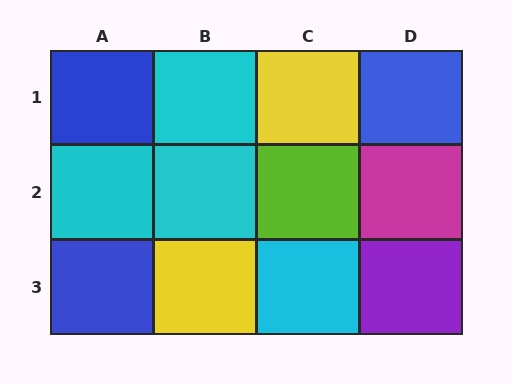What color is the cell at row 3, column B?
Yellow.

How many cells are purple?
1 cell is purple.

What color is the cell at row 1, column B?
Cyan.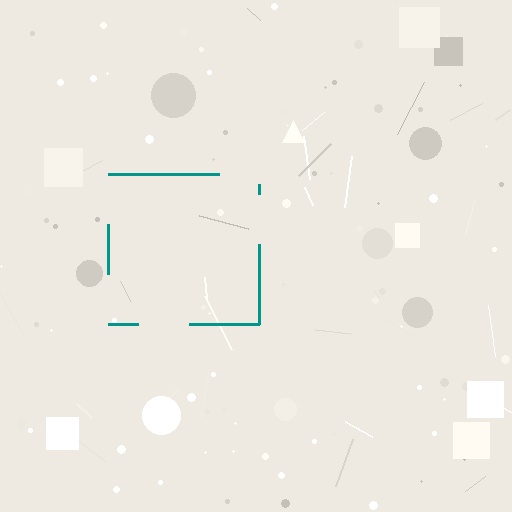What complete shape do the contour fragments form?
The contour fragments form a square.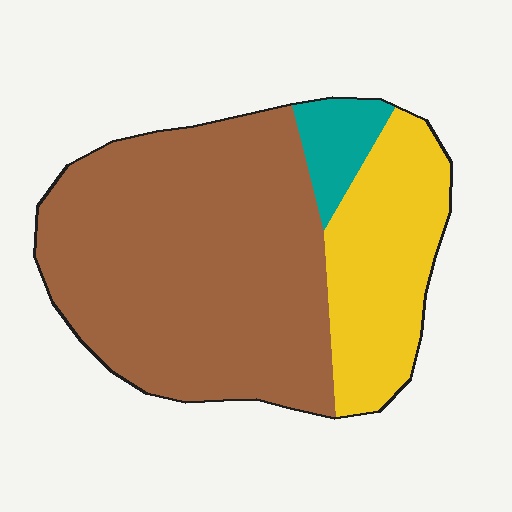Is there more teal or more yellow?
Yellow.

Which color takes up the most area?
Brown, at roughly 65%.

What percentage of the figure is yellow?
Yellow takes up about one quarter (1/4) of the figure.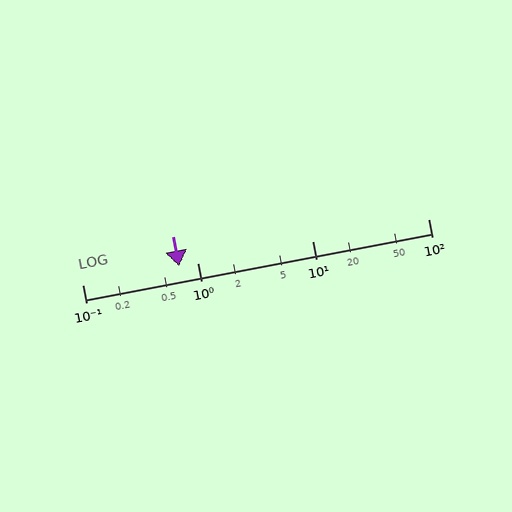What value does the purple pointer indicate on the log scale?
The pointer indicates approximately 0.69.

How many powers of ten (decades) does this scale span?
The scale spans 3 decades, from 0.1 to 100.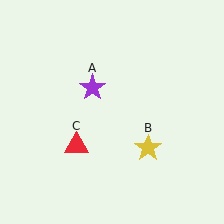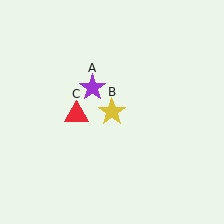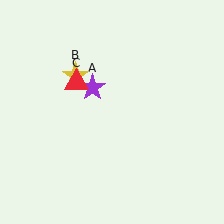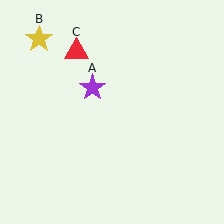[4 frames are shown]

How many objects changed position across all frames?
2 objects changed position: yellow star (object B), red triangle (object C).